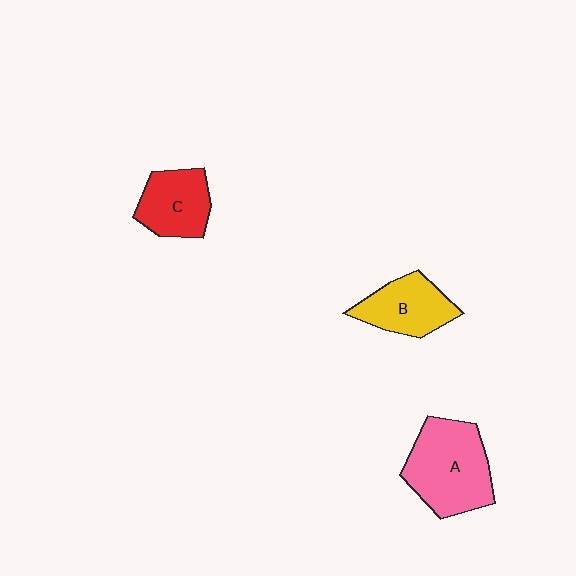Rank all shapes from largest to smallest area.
From largest to smallest: A (pink), B (yellow), C (red).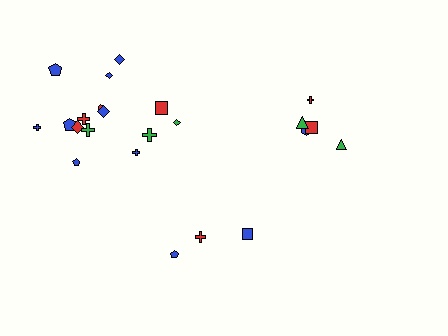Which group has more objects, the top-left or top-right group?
The top-left group.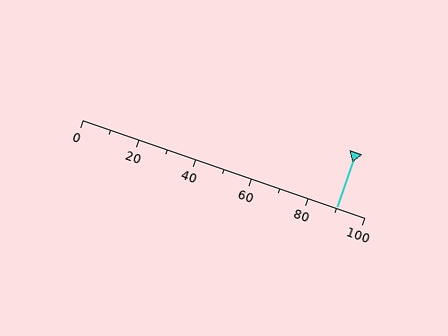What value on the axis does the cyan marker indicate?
The marker indicates approximately 90.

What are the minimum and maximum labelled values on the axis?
The axis runs from 0 to 100.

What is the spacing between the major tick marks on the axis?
The major ticks are spaced 20 apart.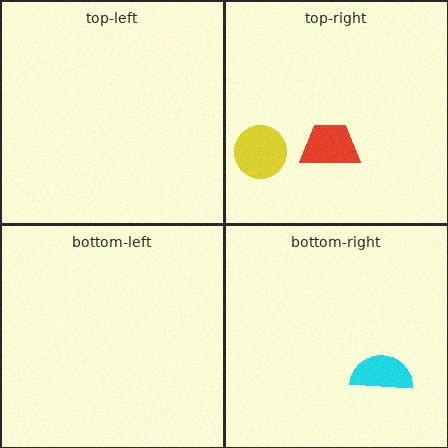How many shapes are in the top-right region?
2.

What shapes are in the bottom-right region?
The cyan semicircle.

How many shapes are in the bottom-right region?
1.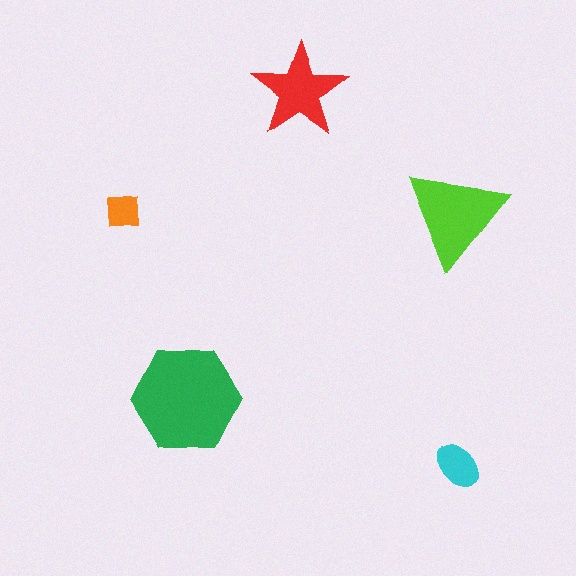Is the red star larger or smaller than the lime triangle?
Smaller.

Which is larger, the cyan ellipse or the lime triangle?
The lime triangle.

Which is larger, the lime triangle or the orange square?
The lime triangle.